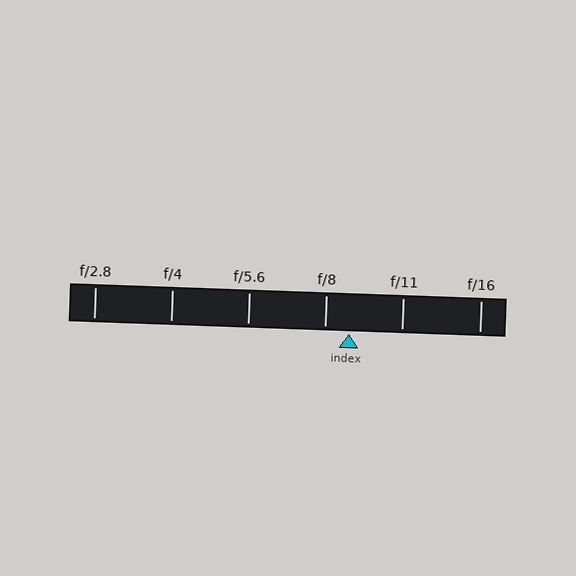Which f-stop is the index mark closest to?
The index mark is closest to f/8.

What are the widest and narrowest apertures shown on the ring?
The widest aperture shown is f/2.8 and the narrowest is f/16.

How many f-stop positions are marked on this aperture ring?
There are 6 f-stop positions marked.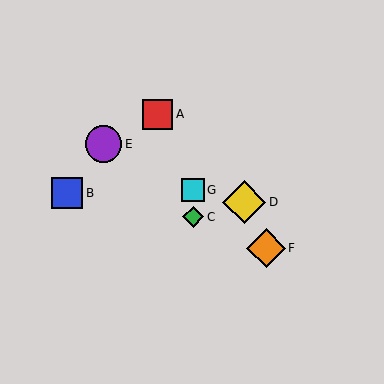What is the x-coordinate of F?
Object F is at x≈266.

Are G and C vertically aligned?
Yes, both are at x≈193.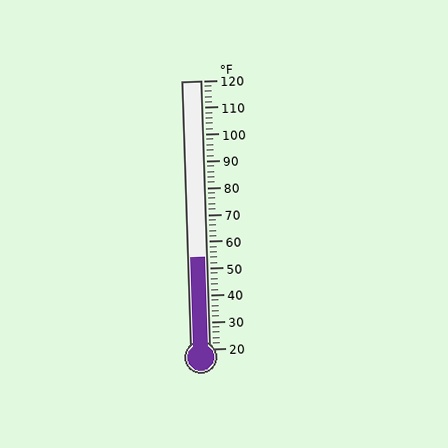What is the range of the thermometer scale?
The thermometer scale ranges from 20°F to 120°F.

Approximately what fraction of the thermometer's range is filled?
The thermometer is filled to approximately 35% of its range.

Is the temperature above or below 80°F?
The temperature is below 80°F.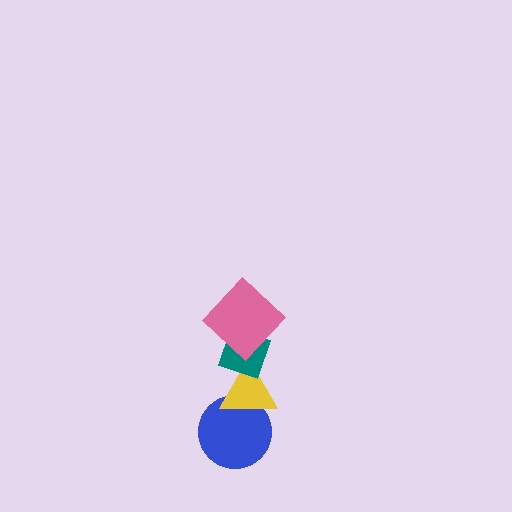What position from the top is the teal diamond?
The teal diamond is 2nd from the top.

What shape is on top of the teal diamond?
The pink diamond is on top of the teal diamond.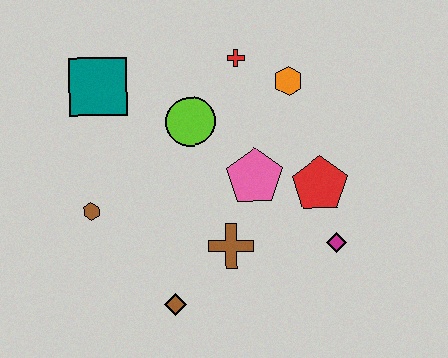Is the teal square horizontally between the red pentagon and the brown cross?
No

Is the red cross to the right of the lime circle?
Yes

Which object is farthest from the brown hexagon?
The magenta diamond is farthest from the brown hexagon.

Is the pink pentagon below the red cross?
Yes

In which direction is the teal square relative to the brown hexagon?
The teal square is above the brown hexagon.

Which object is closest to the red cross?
The orange hexagon is closest to the red cross.